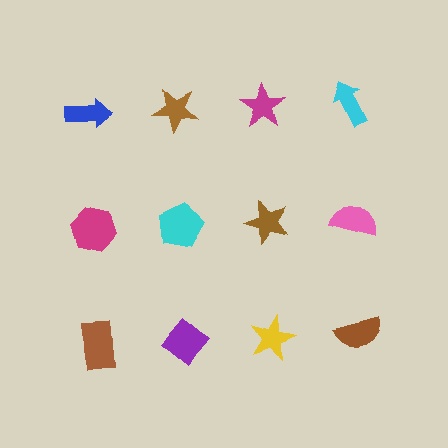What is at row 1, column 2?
A brown star.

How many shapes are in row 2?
4 shapes.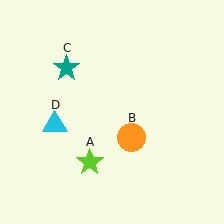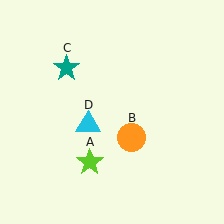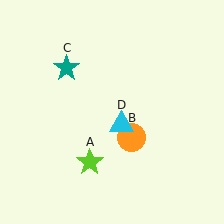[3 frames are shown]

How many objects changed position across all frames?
1 object changed position: cyan triangle (object D).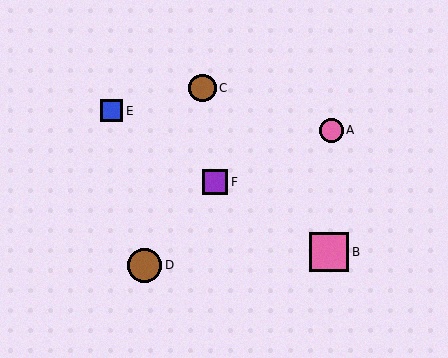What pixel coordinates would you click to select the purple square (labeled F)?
Click at (215, 182) to select the purple square F.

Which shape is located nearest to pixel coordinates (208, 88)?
The brown circle (labeled C) at (202, 88) is nearest to that location.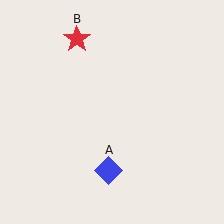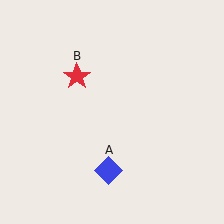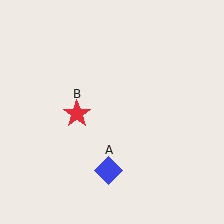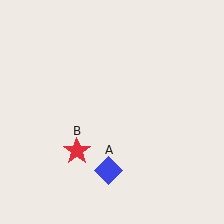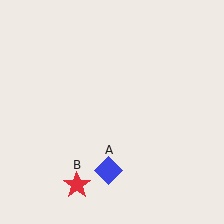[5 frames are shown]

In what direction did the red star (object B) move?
The red star (object B) moved down.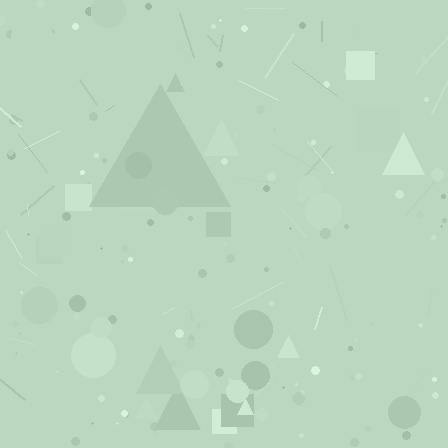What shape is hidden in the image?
A triangle is hidden in the image.